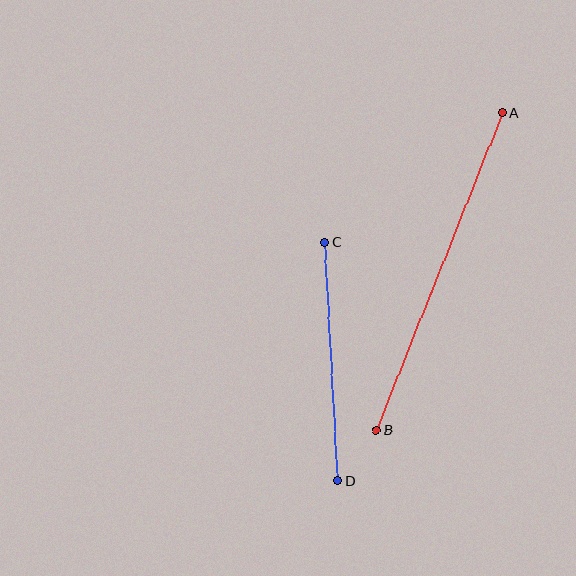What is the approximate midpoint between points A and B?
The midpoint is at approximately (439, 271) pixels.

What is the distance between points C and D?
The distance is approximately 239 pixels.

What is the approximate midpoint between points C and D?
The midpoint is at approximately (331, 361) pixels.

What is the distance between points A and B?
The distance is approximately 341 pixels.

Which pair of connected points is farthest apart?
Points A and B are farthest apart.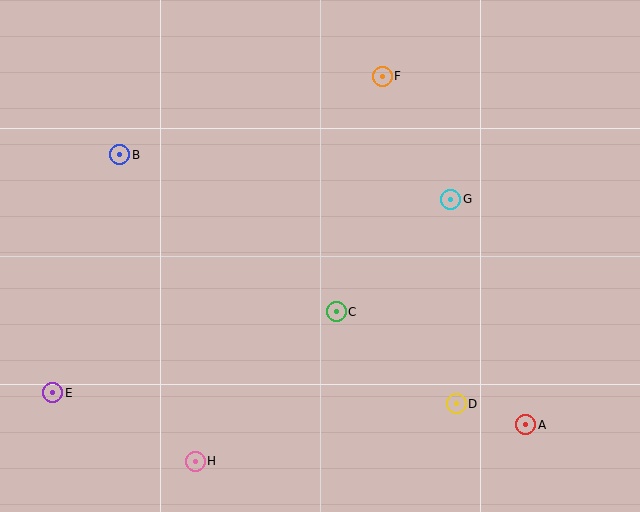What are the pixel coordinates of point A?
Point A is at (526, 425).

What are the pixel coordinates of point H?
Point H is at (195, 461).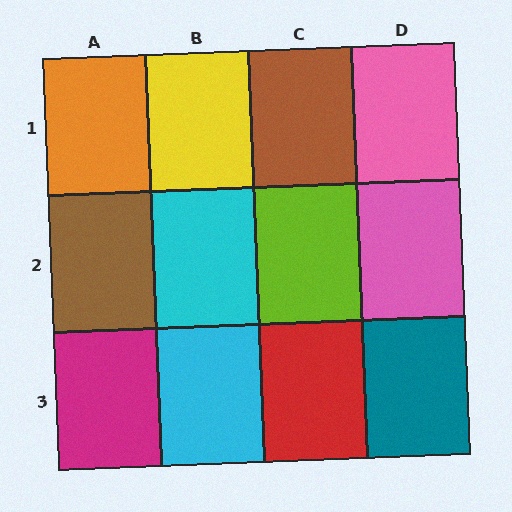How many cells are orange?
1 cell is orange.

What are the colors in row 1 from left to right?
Orange, yellow, brown, pink.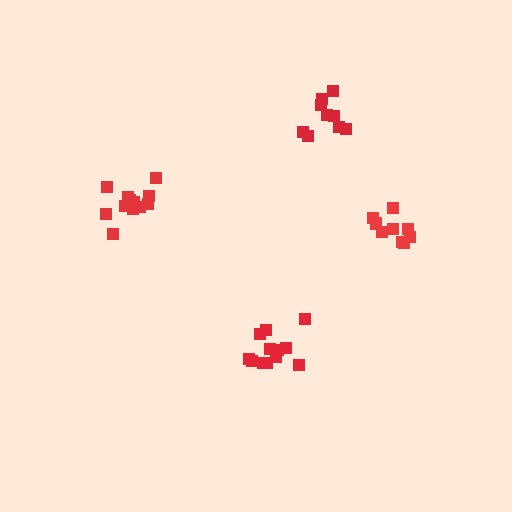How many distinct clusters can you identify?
There are 4 distinct clusters.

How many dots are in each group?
Group 1: 12 dots, Group 2: 12 dots, Group 3: 9 dots, Group 4: 9 dots (42 total).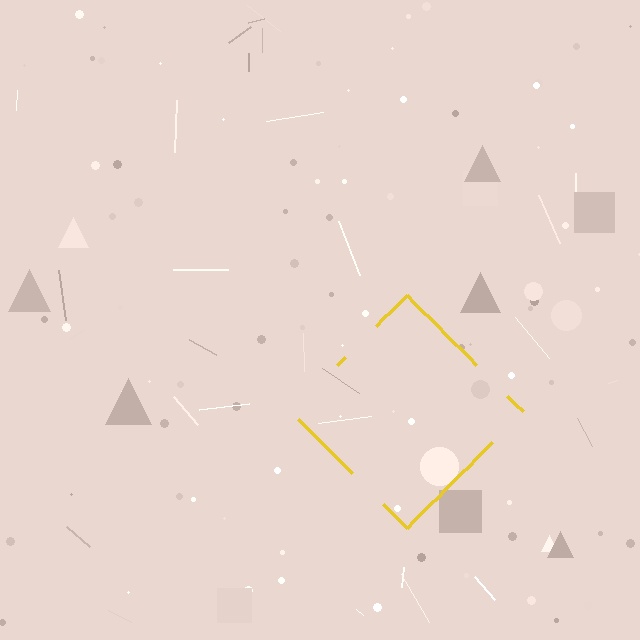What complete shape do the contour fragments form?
The contour fragments form a diamond.